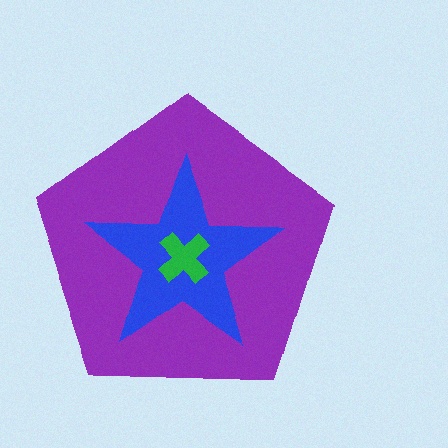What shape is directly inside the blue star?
The green cross.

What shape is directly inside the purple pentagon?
The blue star.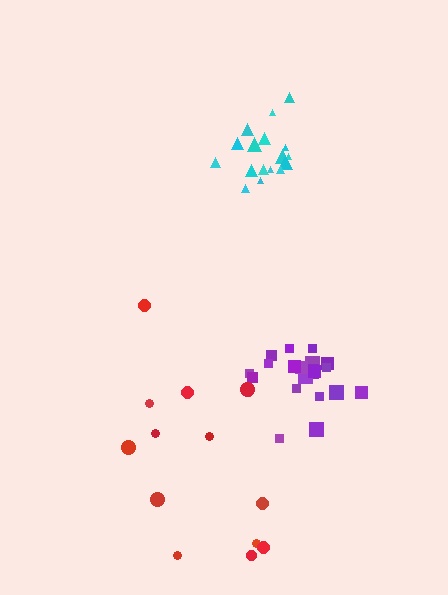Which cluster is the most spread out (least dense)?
Red.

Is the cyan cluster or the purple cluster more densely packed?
Purple.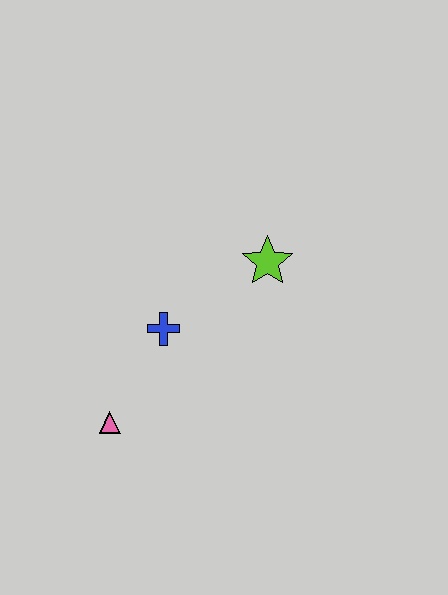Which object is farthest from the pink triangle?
The lime star is farthest from the pink triangle.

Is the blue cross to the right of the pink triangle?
Yes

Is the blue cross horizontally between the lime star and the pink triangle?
Yes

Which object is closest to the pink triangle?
The blue cross is closest to the pink triangle.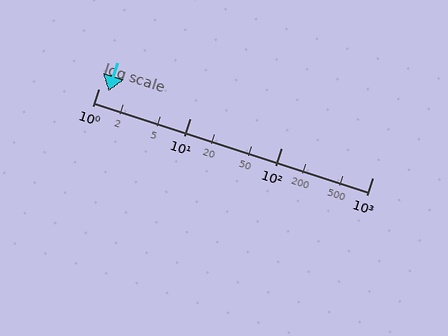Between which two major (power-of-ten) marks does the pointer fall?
The pointer is between 1 and 10.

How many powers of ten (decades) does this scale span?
The scale spans 3 decades, from 1 to 1000.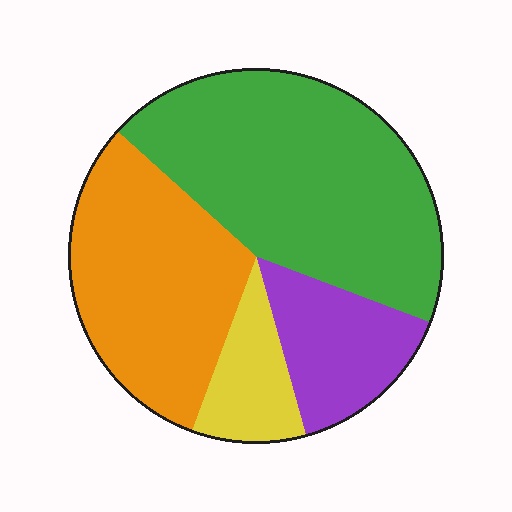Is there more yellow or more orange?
Orange.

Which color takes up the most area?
Green, at roughly 45%.